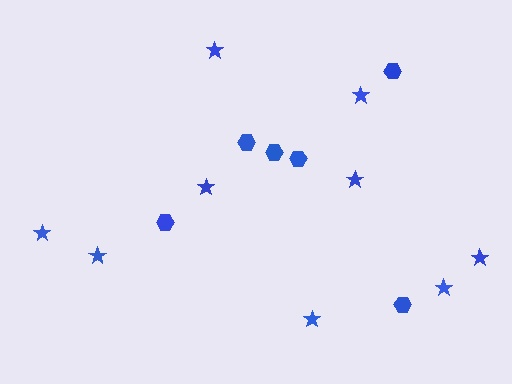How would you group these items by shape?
There are 2 groups: one group of stars (9) and one group of hexagons (6).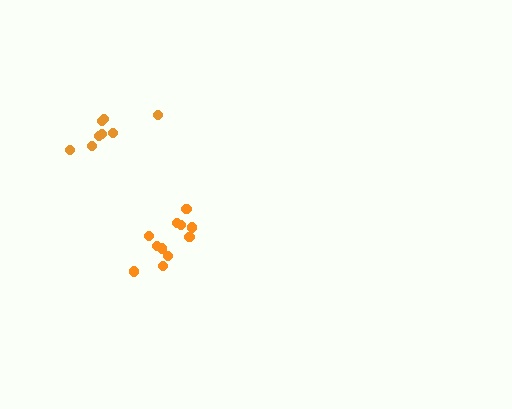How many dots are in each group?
Group 1: 8 dots, Group 2: 11 dots (19 total).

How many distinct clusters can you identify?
There are 2 distinct clusters.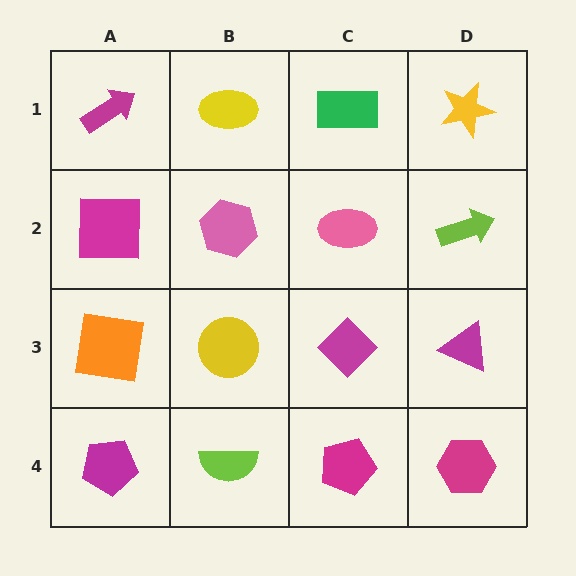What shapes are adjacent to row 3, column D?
A lime arrow (row 2, column D), a magenta hexagon (row 4, column D), a magenta diamond (row 3, column C).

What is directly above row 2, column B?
A yellow ellipse.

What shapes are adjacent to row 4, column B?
A yellow circle (row 3, column B), a magenta pentagon (row 4, column A), a magenta pentagon (row 4, column C).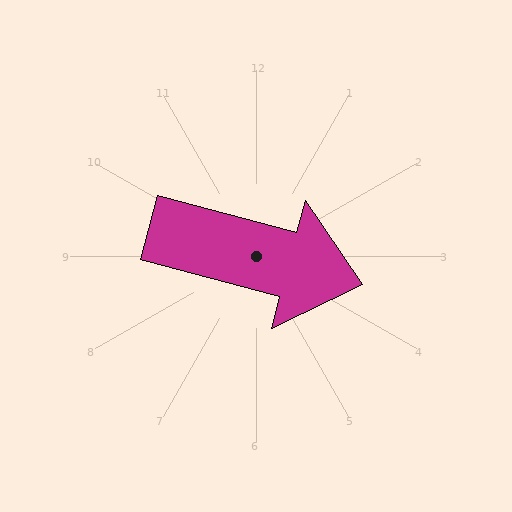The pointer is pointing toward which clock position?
Roughly 3 o'clock.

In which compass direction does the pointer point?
East.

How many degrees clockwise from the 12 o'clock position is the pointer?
Approximately 105 degrees.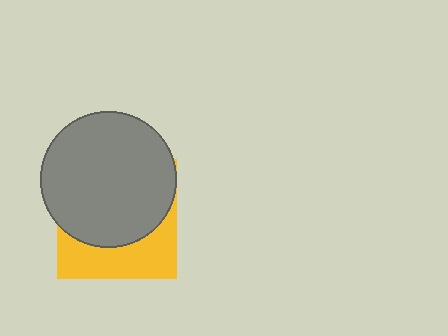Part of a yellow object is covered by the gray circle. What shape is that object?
It is a square.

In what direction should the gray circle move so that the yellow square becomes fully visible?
The gray circle should move up. That is the shortest direction to clear the overlap and leave the yellow square fully visible.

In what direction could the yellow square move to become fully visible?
The yellow square could move down. That would shift it out from behind the gray circle entirely.